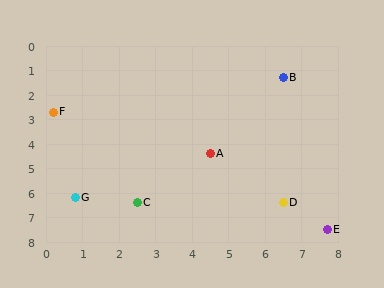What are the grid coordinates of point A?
Point A is at approximately (4.5, 4.4).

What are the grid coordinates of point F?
Point F is at approximately (0.2, 2.7).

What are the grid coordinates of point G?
Point G is at approximately (0.8, 6.2).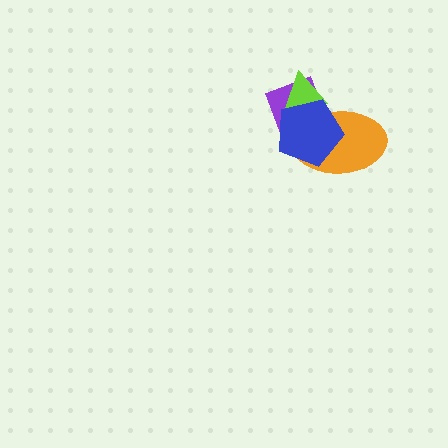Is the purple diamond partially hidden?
Yes, it is partially covered by another shape.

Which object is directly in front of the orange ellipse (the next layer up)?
The lime triangle is directly in front of the orange ellipse.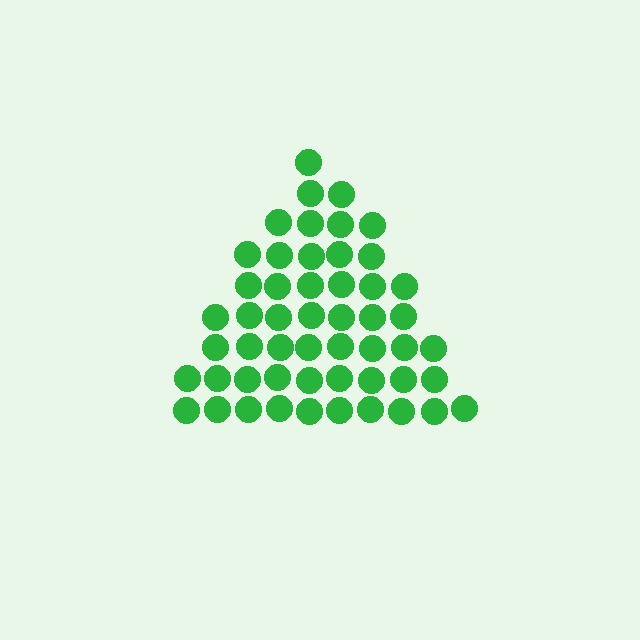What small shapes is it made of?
It is made of small circles.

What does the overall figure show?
The overall figure shows a triangle.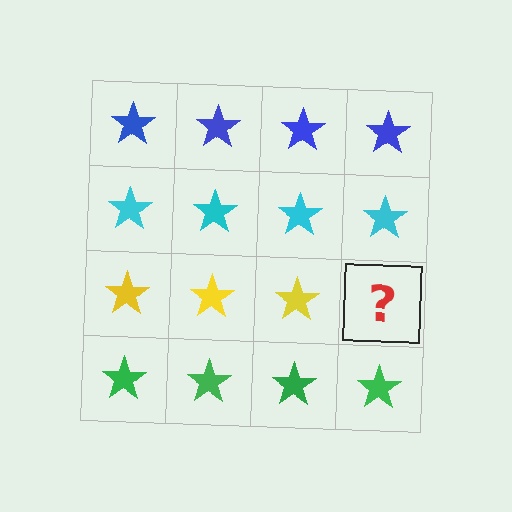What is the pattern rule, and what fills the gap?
The rule is that each row has a consistent color. The gap should be filled with a yellow star.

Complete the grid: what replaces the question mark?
The question mark should be replaced with a yellow star.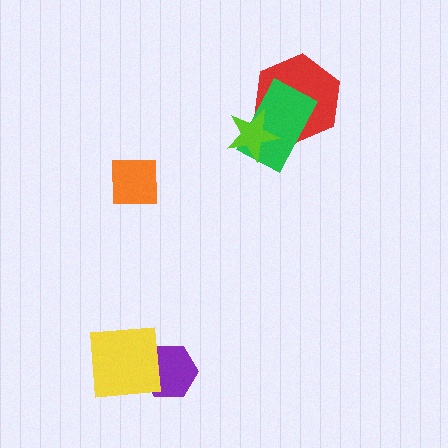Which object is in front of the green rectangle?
The lime star is in front of the green rectangle.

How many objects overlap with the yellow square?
1 object overlaps with the yellow square.